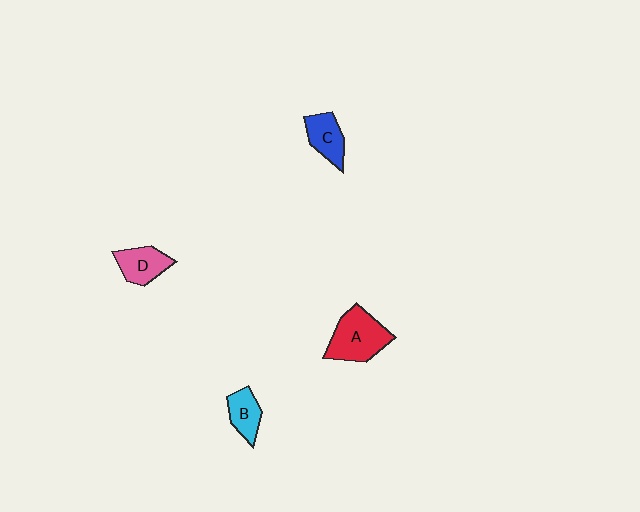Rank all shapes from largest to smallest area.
From largest to smallest: A (red), D (pink), C (blue), B (cyan).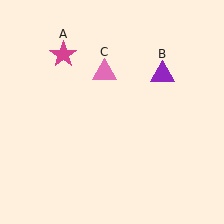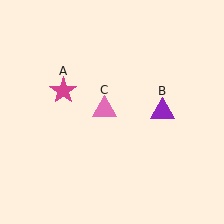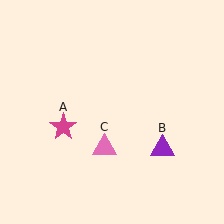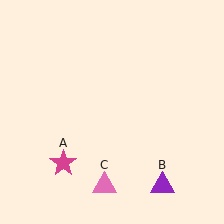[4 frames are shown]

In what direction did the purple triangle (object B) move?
The purple triangle (object B) moved down.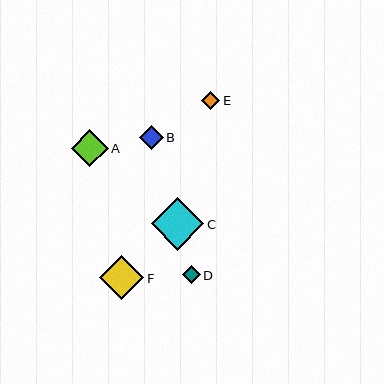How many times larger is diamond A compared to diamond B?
Diamond A is approximately 1.6 times the size of diamond B.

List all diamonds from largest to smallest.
From largest to smallest: C, F, A, B, D, E.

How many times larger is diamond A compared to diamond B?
Diamond A is approximately 1.6 times the size of diamond B.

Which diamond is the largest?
Diamond C is the largest with a size of approximately 53 pixels.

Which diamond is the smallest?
Diamond E is the smallest with a size of approximately 18 pixels.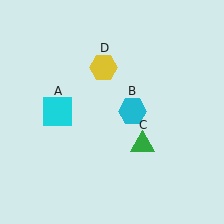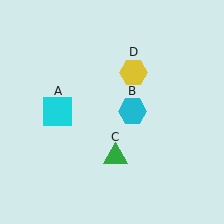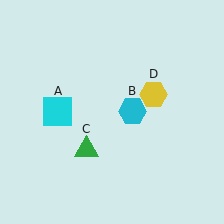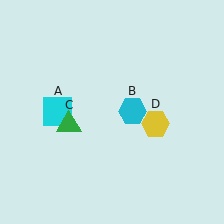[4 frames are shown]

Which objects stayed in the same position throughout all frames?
Cyan square (object A) and cyan hexagon (object B) remained stationary.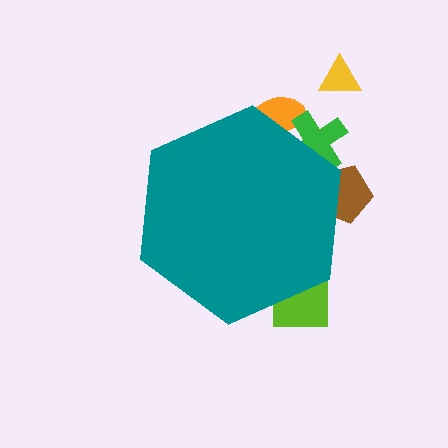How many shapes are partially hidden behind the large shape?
4 shapes are partially hidden.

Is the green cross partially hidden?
Yes, the green cross is partially hidden behind the teal hexagon.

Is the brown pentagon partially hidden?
Yes, the brown pentagon is partially hidden behind the teal hexagon.